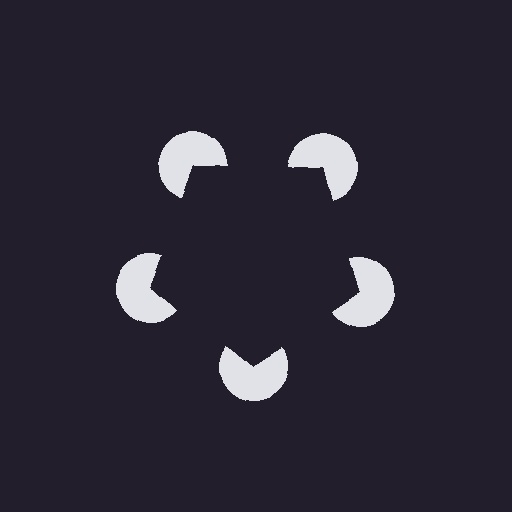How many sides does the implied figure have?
5 sides.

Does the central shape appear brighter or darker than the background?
It typically appears slightly darker than the background, even though no actual brightness change is drawn.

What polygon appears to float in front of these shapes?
An illusory pentagon — its edges are inferred from the aligned wedge cuts in the pac-man discs, not physically drawn.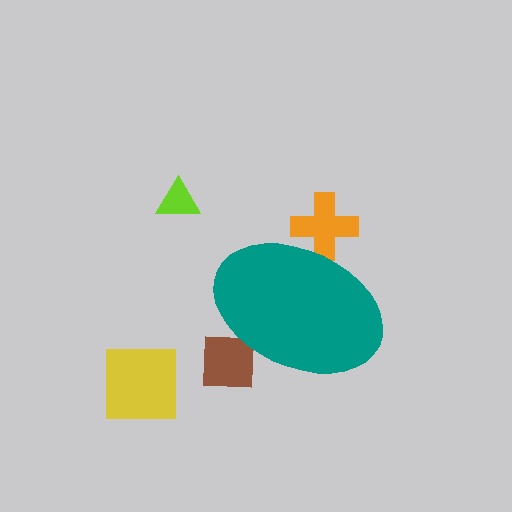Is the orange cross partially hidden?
Yes, the orange cross is partially hidden behind the teal ellipse.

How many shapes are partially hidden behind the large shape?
2 shapes are partially hidden.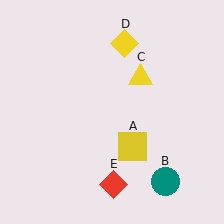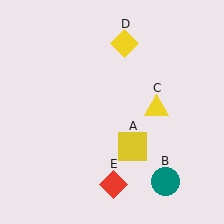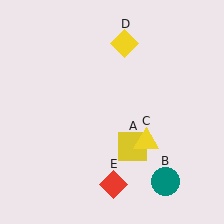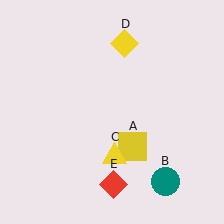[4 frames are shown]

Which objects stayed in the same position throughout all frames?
Yellow square (object A) and teal circle (object B) and yellow diamond (object D) and red diamond (object E) remained stationary.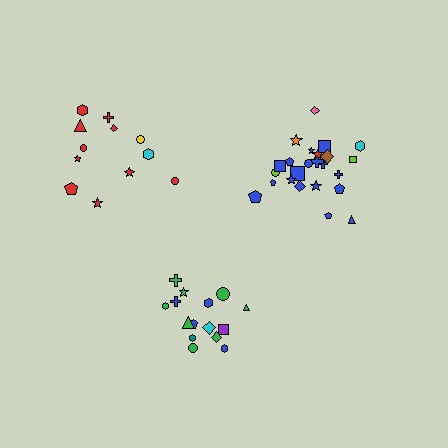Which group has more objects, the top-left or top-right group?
The top-right group.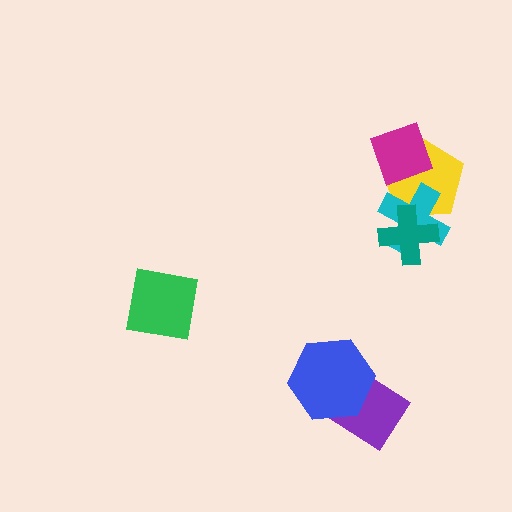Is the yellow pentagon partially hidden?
Yes, it is partially covered by another shape.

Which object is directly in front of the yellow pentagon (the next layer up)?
The cyan cross is directly in front of the yellow pentagon.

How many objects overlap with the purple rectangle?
1 object overlaps with the purple rectangle.